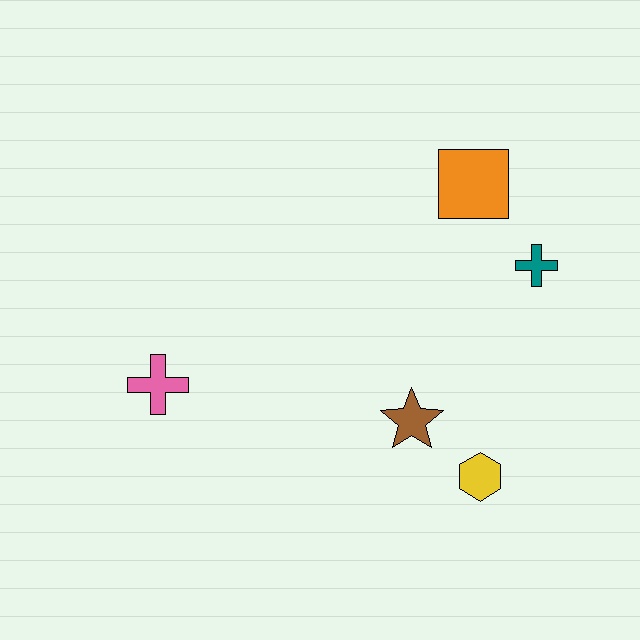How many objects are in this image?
There are 5 objects.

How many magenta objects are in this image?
There are no magenta objects.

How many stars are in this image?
There is 1 star.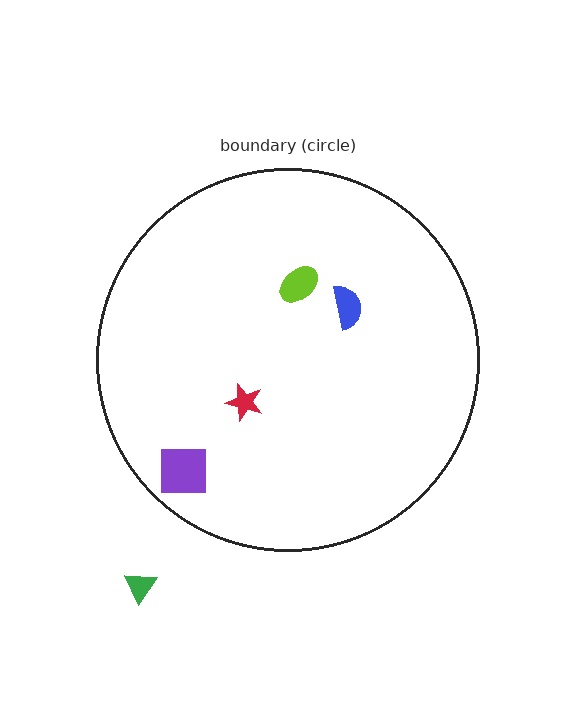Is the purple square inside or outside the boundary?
Inside.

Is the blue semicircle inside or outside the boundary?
Inside.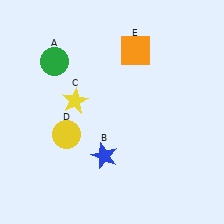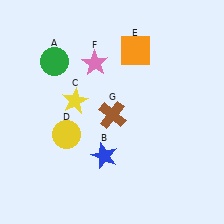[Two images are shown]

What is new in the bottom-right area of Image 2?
A brown cross (G) was added in the bottom-right area of Image 2.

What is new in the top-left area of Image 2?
A pink star (F) was added in the top-left area of Image 2.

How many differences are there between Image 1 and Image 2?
There are 2 differences between the two images.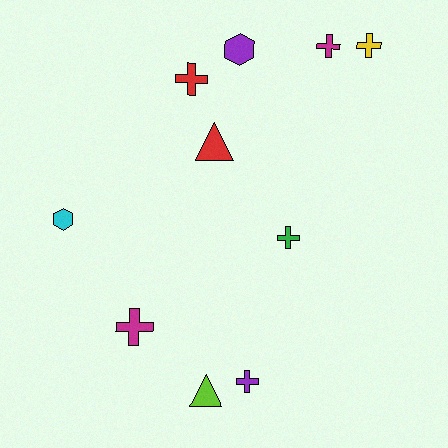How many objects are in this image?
There are 10 objects.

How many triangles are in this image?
There are 2 triangles.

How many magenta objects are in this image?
There are 2 magenta objects.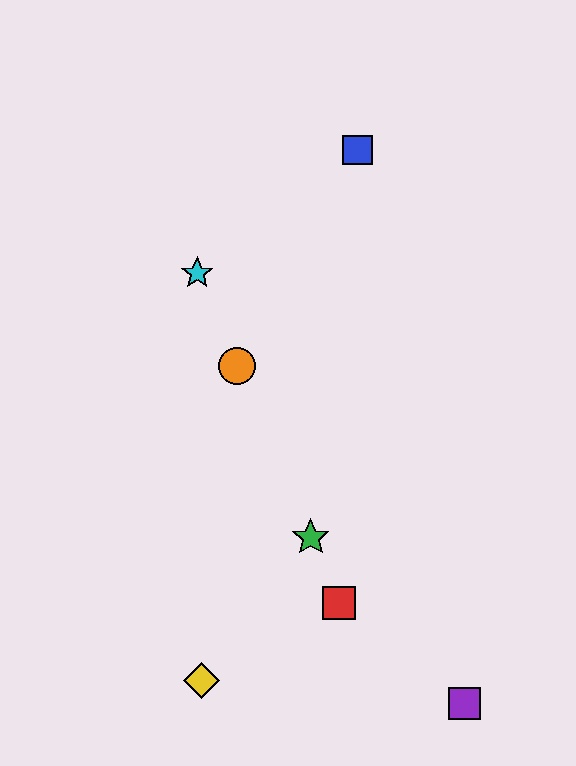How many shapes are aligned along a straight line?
4 shapes (the red square, the green star, the orange circle, the cyan star) are aligned along a straight line.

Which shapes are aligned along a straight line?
The red square, the green star, the orange circle, the cyan star are aligned along a straight line.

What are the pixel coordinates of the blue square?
The blue square is at (358, 150).